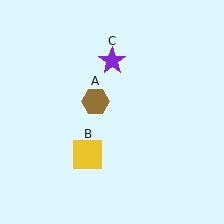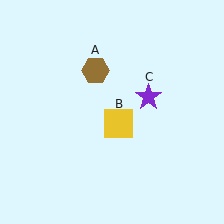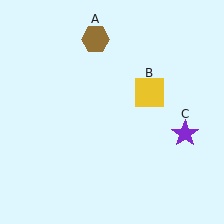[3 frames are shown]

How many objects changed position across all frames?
3 objects changed position: brown hexagon (object A), yellow square (object B), purple star (object C).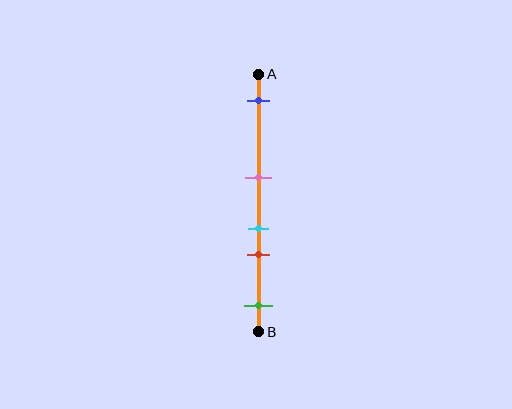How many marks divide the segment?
There are 5 marks dividing the segment.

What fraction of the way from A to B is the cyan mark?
The cyan mark is approximately 60% (0.6) of the way from A to B.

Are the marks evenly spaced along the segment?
No, the marks are not evenly spaced.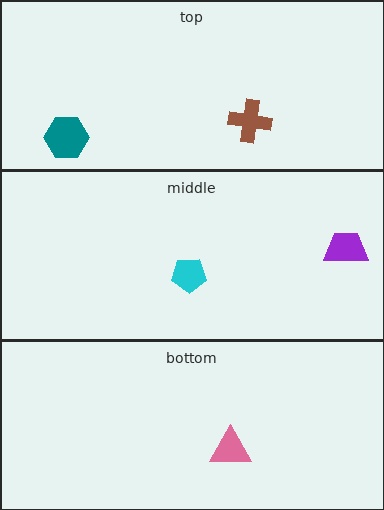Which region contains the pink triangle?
The bottom region.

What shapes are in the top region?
The brown cross, the teal hexagon.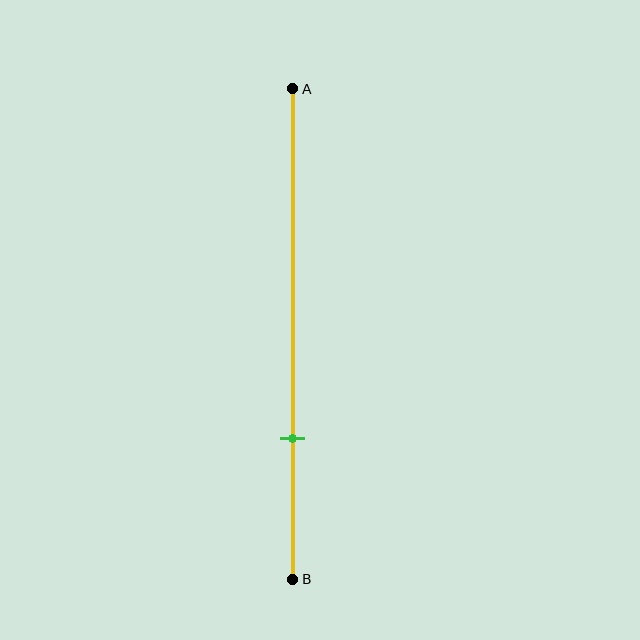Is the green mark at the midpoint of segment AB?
No, the mark is at about 70% from A, not at the 50% midpoint.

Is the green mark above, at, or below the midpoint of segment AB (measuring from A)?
The green mark is below the midpoint of segment AB.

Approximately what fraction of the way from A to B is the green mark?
The green mark is approximately 70% of the way from A to B.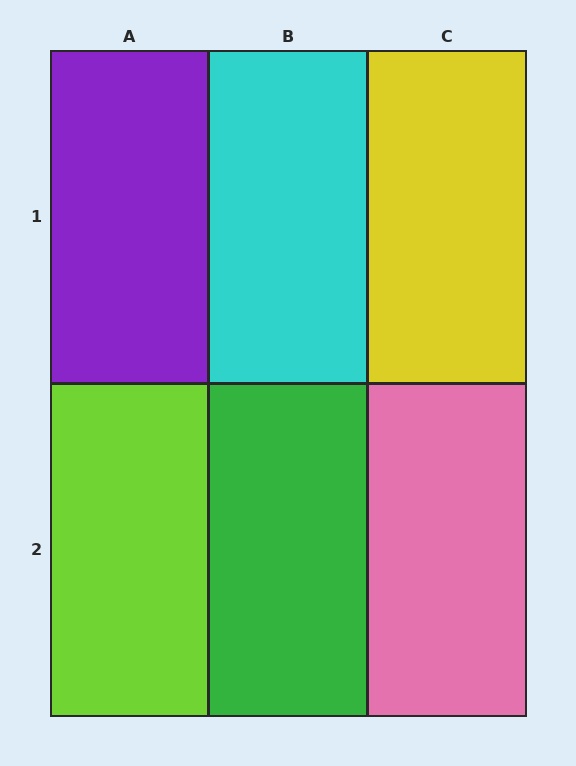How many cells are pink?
1 cell is pink.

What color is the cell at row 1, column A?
Purple.